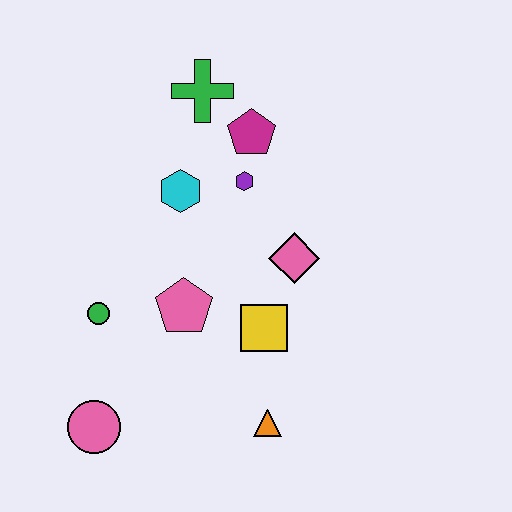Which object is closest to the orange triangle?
The yellow square is closest to the orange triangle.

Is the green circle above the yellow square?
Yes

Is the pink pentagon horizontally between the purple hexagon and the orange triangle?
No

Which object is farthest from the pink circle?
The green cross is farthest from the pink circle.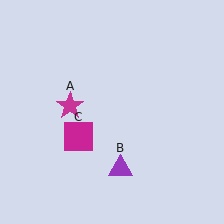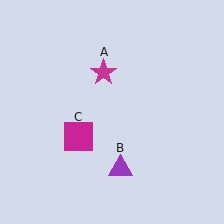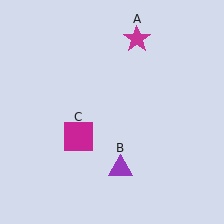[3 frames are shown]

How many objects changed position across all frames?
1 object changed position: magenta star (object A).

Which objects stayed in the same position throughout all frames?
Purple triangle (object B) and magenta square (object C) remained stationary.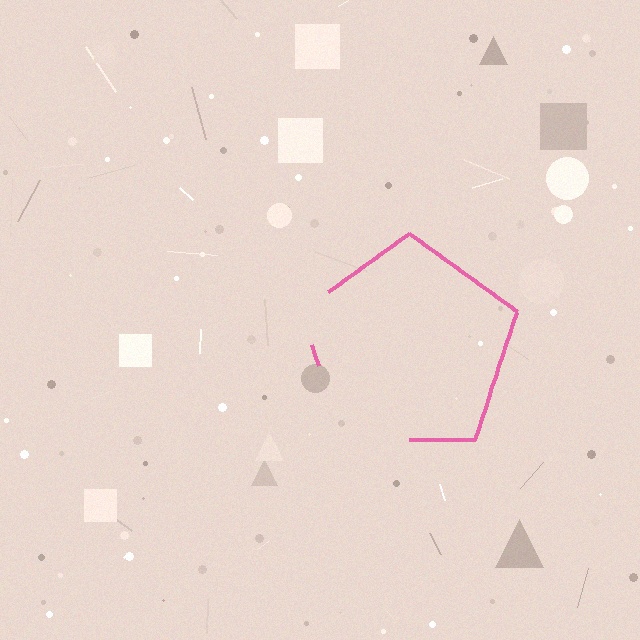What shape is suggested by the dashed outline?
The dashed outline suggests a pentagon.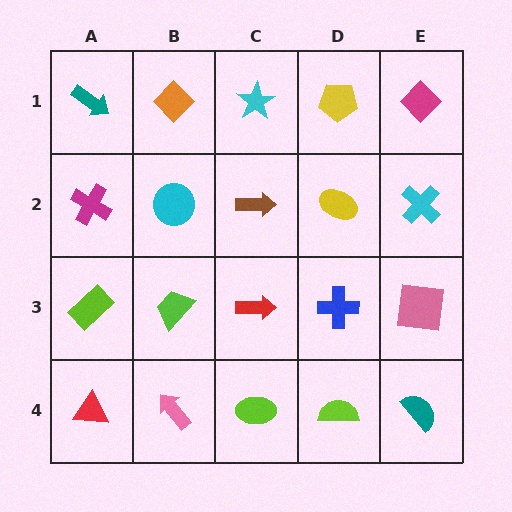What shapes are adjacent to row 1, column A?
A magenta cross (row 2, column A), an orange diamond (row 1, column B).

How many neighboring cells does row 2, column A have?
3.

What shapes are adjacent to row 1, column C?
A brown arrow (row 2, column C), an orange diamond (row 1, column B), a yellow pentagon (row 1, column D).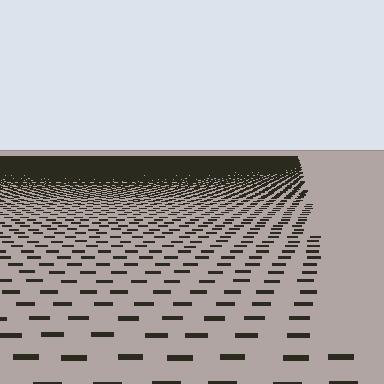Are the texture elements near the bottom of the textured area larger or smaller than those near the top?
Larger. Near the bottom, elements are closer to the viewer and appear at a bigger on-screen size.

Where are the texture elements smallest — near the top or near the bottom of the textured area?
Near the top.